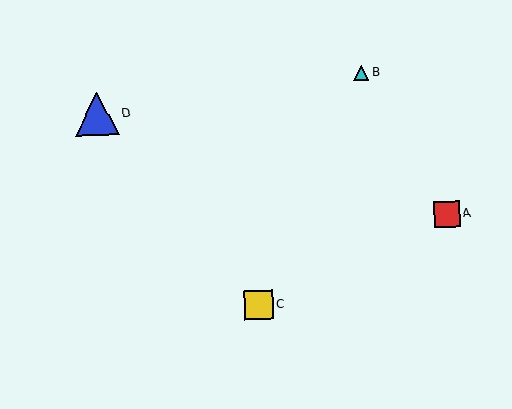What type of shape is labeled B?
Shape B is a cyan triangle.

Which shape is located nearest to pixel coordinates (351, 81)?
The cyan triangle (labeled B) at (362, 73) is nearest to that location.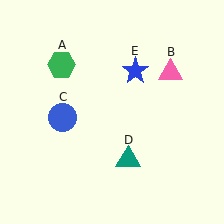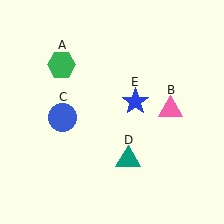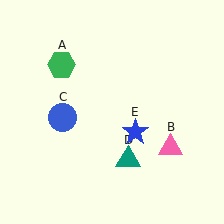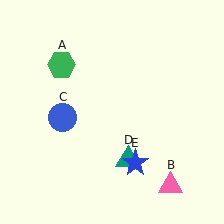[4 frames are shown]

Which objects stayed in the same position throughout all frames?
Green hexagon (object A) and blue circle (object C) and teal triangle (object D) remained stationary.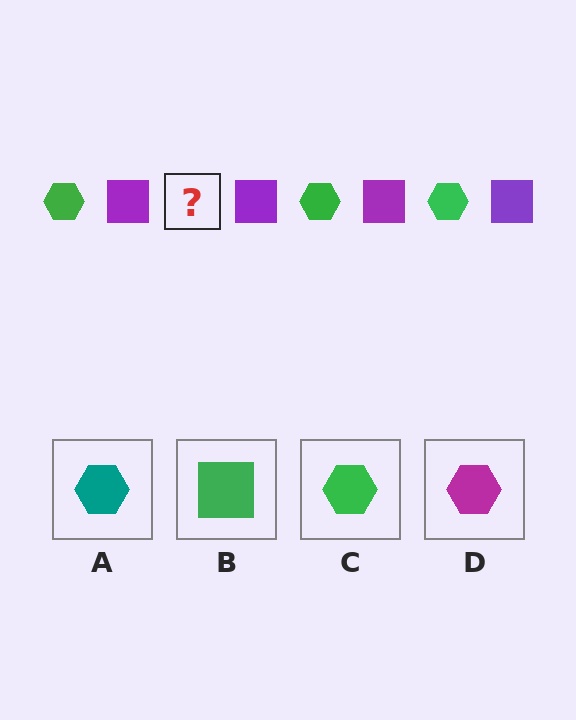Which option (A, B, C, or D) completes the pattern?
C.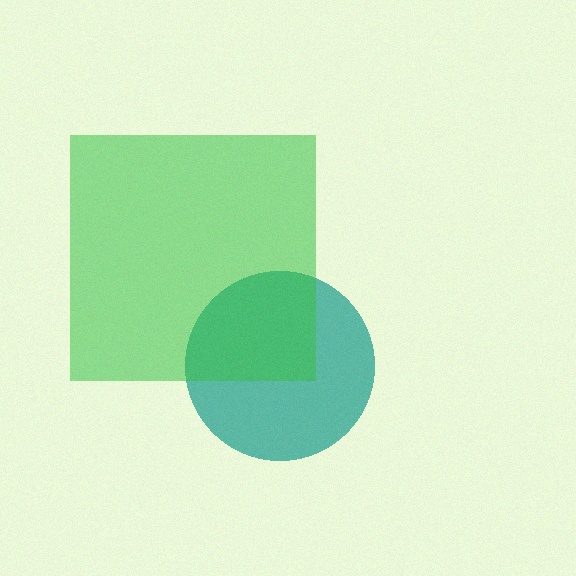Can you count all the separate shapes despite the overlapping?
Yes, there are 2 separate shapes.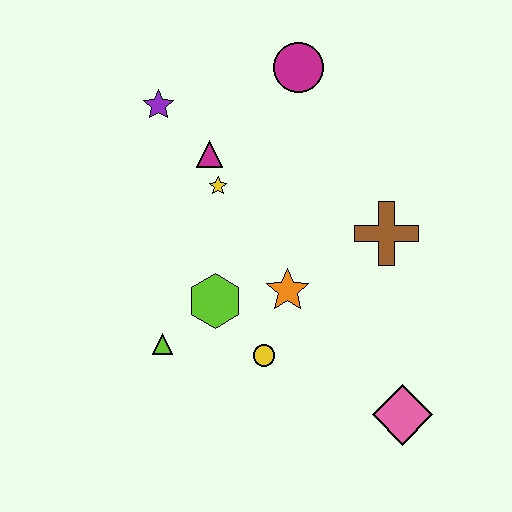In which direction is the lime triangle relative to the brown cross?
The lime triangle is to the left of the brown cross.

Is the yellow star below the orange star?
No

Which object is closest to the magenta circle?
The magenta triangle is closest to the magenta circle.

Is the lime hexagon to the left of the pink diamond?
Yes